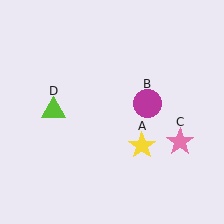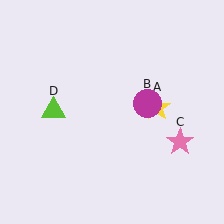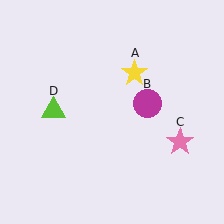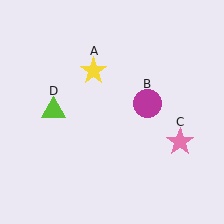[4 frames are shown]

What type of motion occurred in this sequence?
The yellow star (object A) rotated counterclockwise around the center of the scene.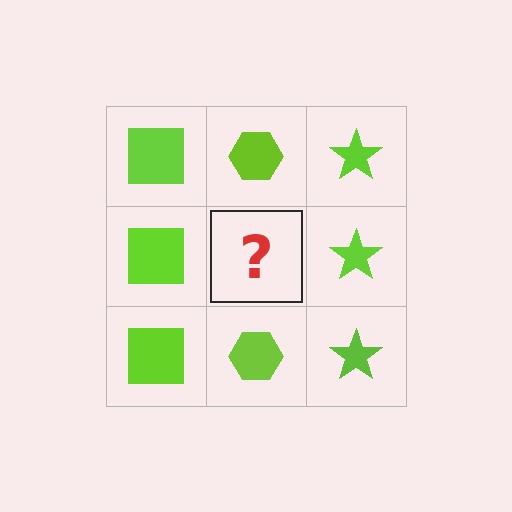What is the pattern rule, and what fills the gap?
The rule is that each column has a consistent shape. The gap should be filled with a lime hexagon.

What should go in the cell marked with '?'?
The missing cell should contain a lime hexagon.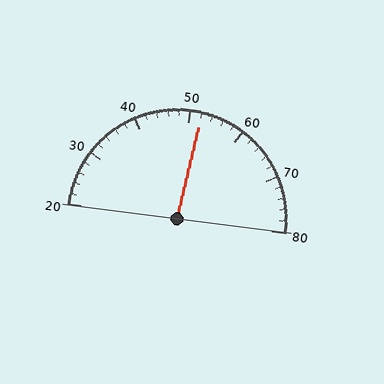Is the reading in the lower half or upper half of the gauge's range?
The reading is in the upper half of the range (20 to 80).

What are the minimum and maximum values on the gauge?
The gauge ranges from 20 to 80.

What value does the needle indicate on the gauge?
The needle indicates approximately 52.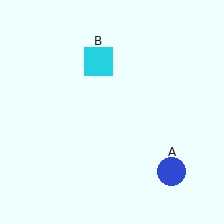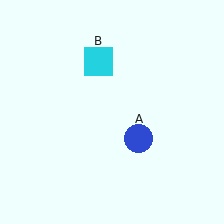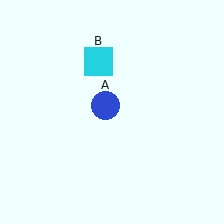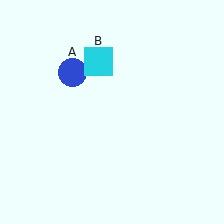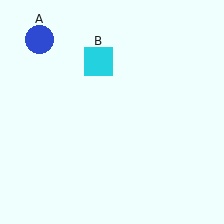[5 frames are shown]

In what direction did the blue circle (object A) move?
The blue circle (object A) moved up and to the left.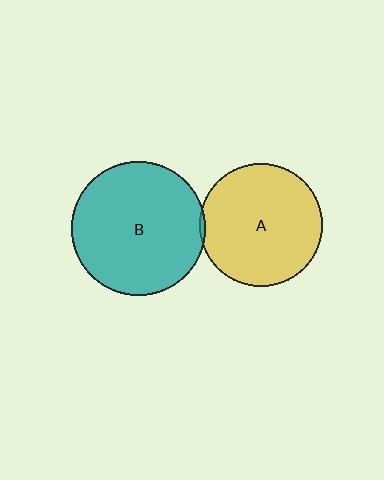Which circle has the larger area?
Circle B (teal).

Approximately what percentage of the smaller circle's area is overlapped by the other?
Approximately 5%.